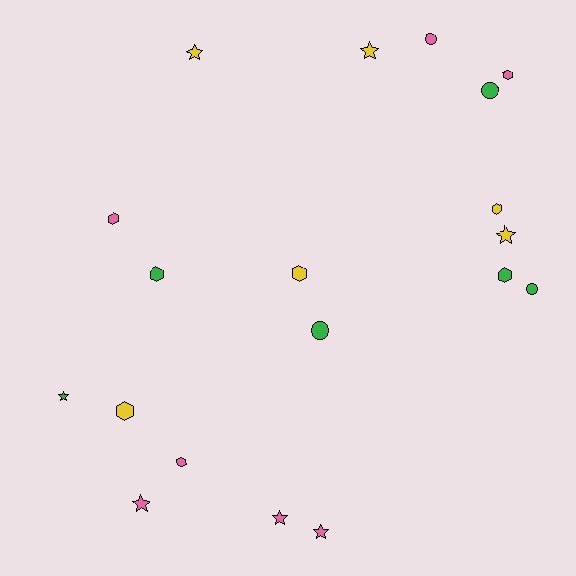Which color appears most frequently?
Pink, with 7 objects.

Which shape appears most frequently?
Hexagon, with 8 objects.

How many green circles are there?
There are 3 green circles.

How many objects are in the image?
There are 19 objects.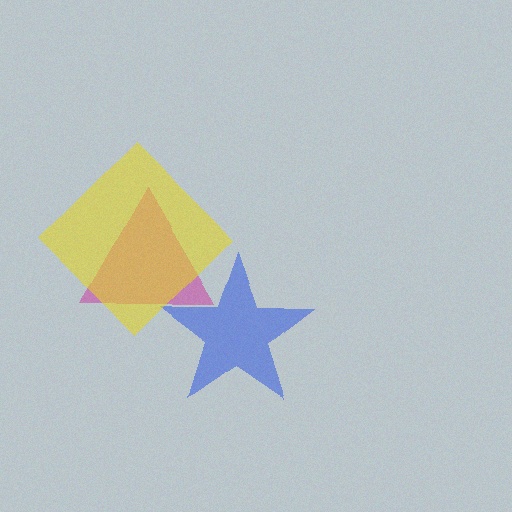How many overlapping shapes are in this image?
There are 3 overlapping shapes in the image.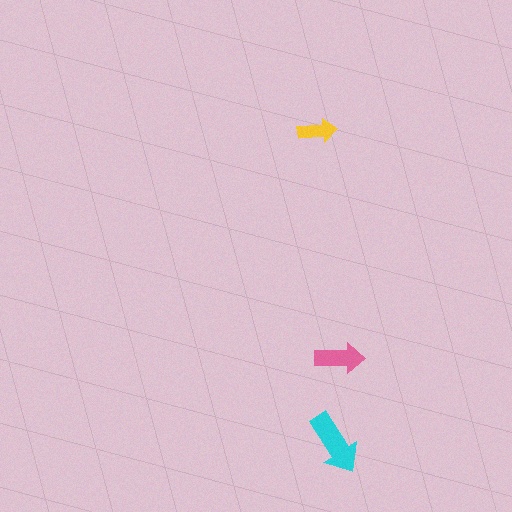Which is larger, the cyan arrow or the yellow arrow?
The cyan one.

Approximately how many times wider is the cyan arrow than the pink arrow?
About 1.5 times wider.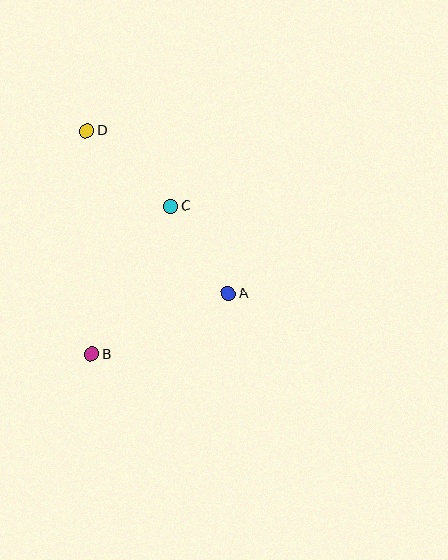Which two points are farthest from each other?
Points B and D are farthest from each other.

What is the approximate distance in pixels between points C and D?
The distance between C and D is approximately 113 pixels.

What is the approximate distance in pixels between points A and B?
The distance between A and B is approximately 150 pixels.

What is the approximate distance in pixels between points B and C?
The distance between B and C is approximately 168 pixels.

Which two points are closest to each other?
Points A and C are closest to each other.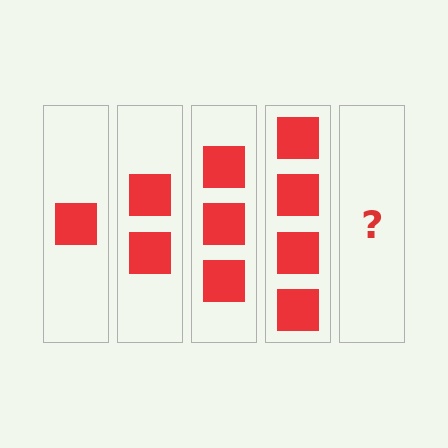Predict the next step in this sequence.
The next step is 5 squares.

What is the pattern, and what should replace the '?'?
The pattern is that each step adds one more square. The '?' should be 5 squares.